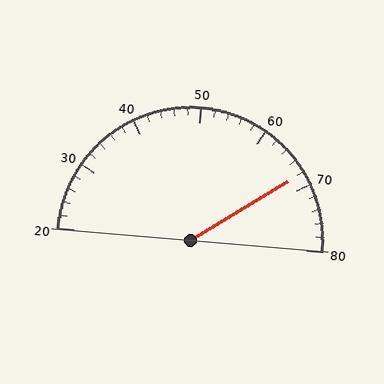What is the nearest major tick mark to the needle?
The nearest major tick mark is 70.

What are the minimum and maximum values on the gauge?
The gauge ranges from 20 to 80.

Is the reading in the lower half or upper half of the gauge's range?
The reading is in the upper half of the range (20 to 80).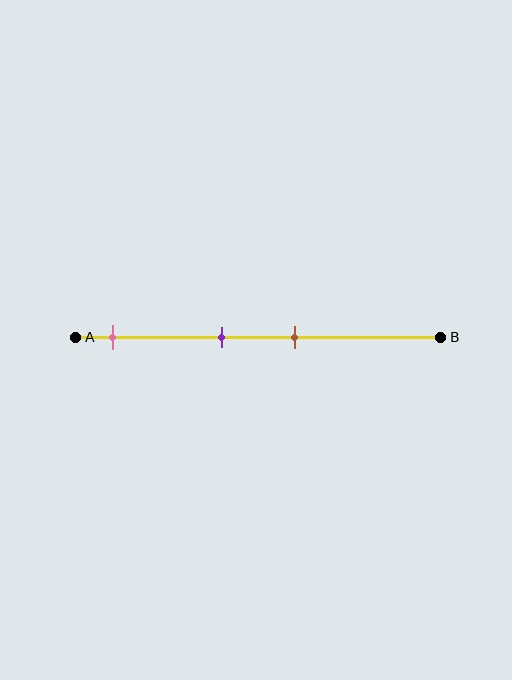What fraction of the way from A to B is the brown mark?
The brown mark is approximately 60% (0.6) of the way from A to B.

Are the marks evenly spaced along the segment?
No, the marks are not evenly spaced.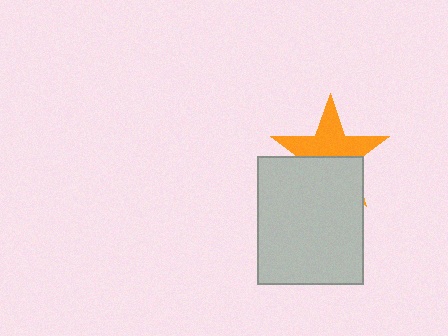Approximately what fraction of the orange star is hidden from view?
Roughly 46% of the orange star is hidden behind the light gray rectangle.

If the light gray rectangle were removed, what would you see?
You would see the complete orange star.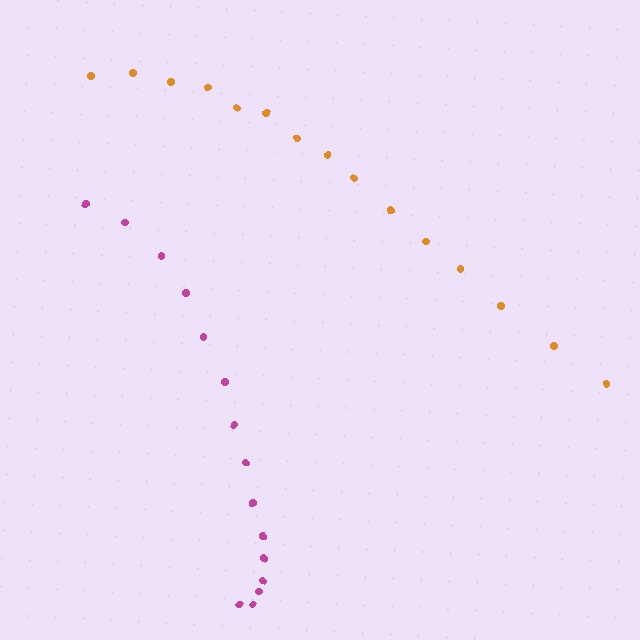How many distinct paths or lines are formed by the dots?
There are 2 distinct paths.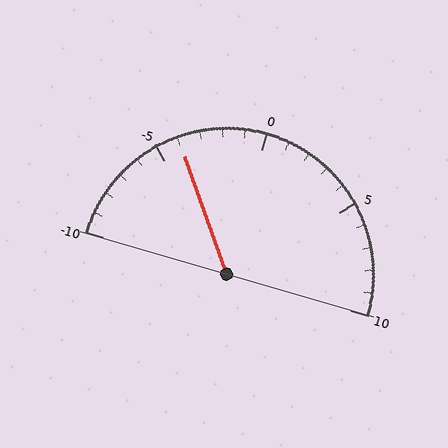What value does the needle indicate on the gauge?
The needle indicates approximately -4.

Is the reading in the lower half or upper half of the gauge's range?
The reading is in the lower half of the range (-10 to 10).